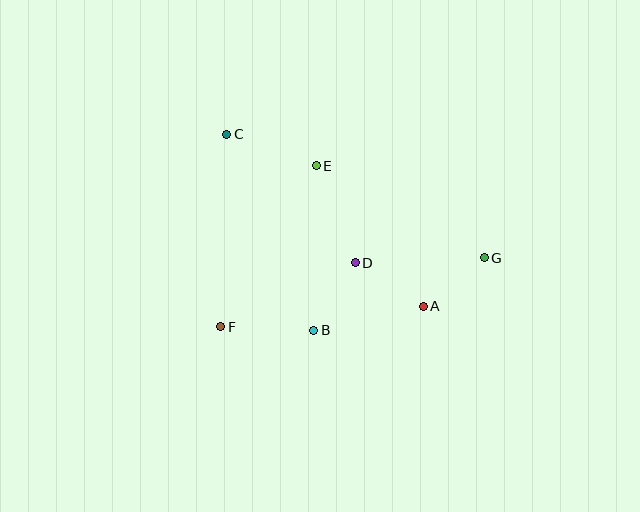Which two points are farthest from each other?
Points C and G are farthest from each other.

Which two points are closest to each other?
Points A and G are closest to each other.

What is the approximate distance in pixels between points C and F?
The distance between C and F is approximately 192 pixels.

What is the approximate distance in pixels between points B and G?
The distance between B and G is approximately 185 pixels.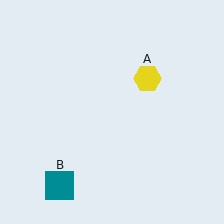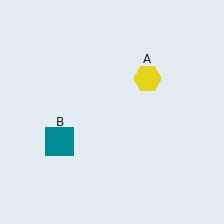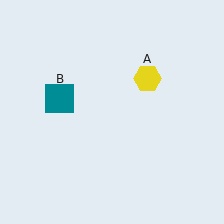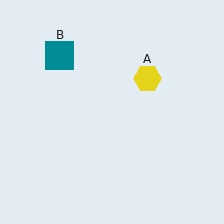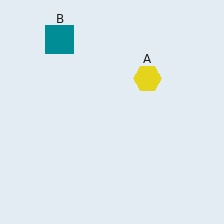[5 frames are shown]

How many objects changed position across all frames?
1 object changed position: teal square (object B).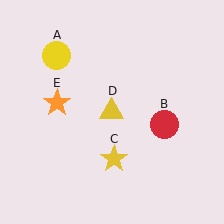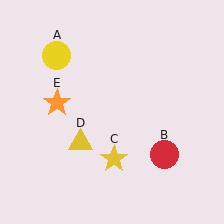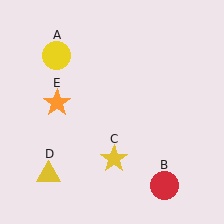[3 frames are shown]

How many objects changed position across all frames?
2 objects changed position: red circle (object B), yellow triangle (object D).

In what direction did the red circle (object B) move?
The red circle (object B) moved down.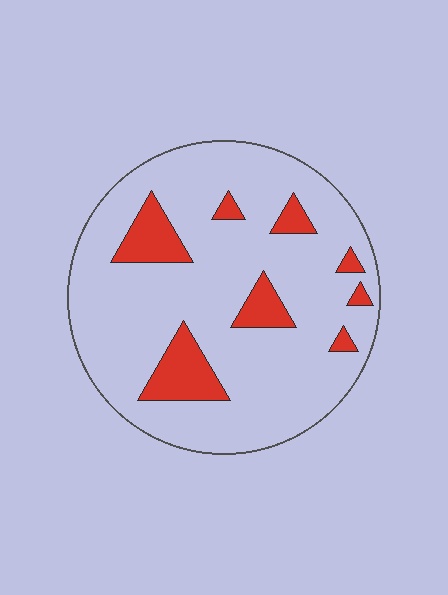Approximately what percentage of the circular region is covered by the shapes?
Approximately 15%.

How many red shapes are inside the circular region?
8.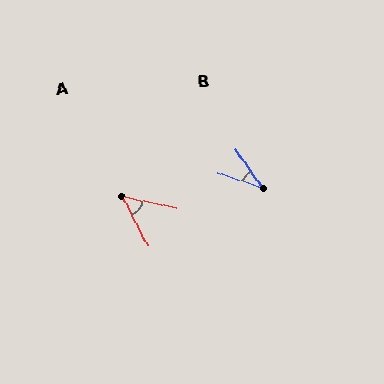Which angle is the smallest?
B, at approximately 36 degrees.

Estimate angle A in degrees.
Approximately 50 degrees.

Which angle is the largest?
A, at approximately 50 degrees.